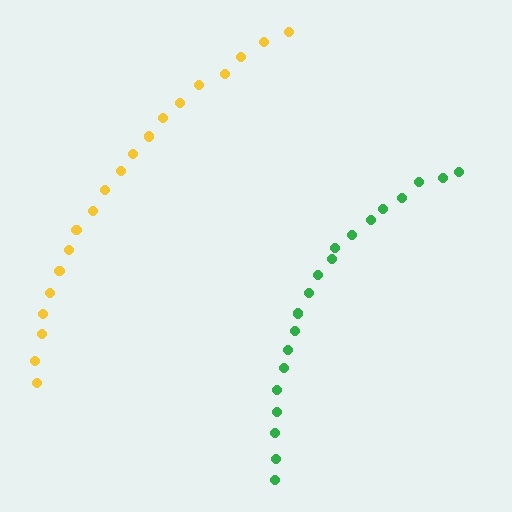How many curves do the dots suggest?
There are 2 distinct paths.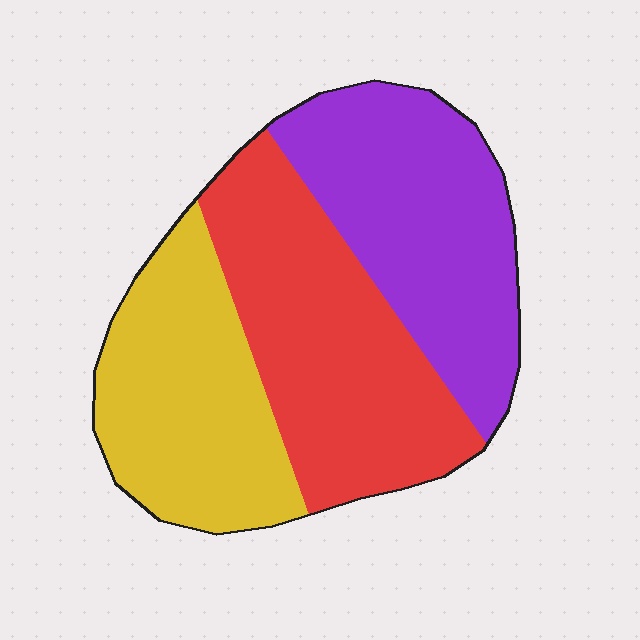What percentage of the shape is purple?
Purple takes up about one third (1/3) of the shape.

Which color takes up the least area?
Yellow, at roughly 30%.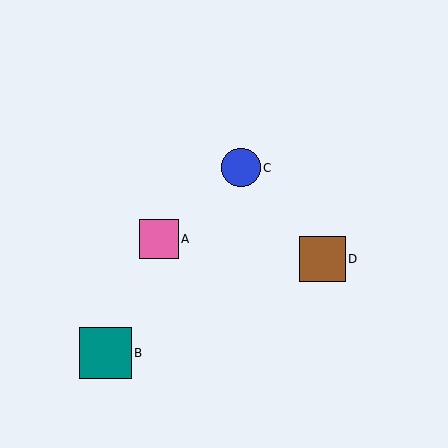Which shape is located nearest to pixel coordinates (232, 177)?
The blue circle (labeled C) at (241, 168) is nearest to that location.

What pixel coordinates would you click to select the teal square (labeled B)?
Click at (105, 353) to select the teal square B.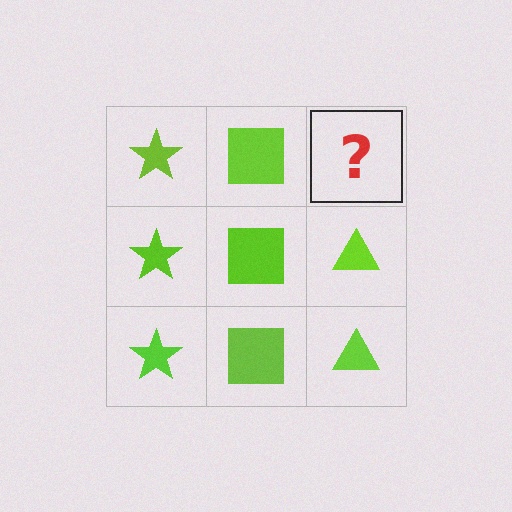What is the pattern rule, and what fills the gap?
The rule is that each column has a consistent shape. The gap should be filled with a lime triangle.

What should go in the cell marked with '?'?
The missing cell should contain a lime triangle.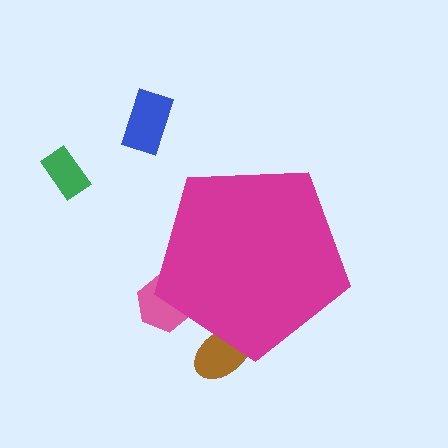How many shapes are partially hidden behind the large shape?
2 shapes are partially hidden.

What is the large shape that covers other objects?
A magenta pentagon.